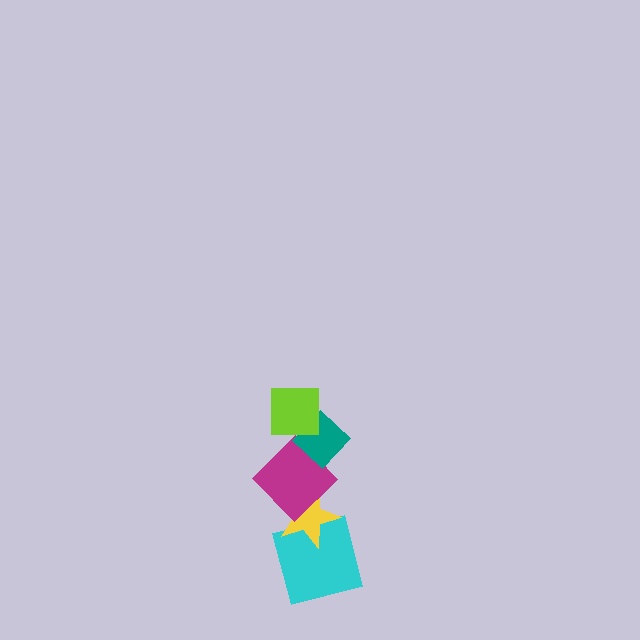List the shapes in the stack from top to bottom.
From top to bottom: the lime square, the teal diamond, the magenta diamond, the yellow star, the cyan square.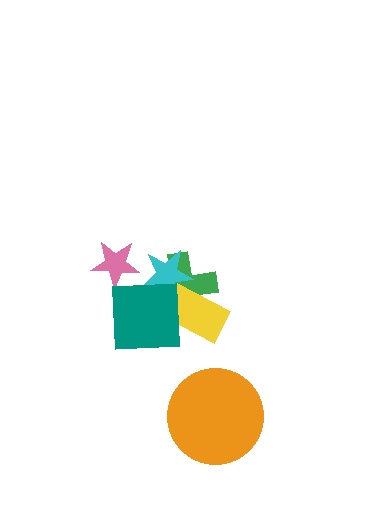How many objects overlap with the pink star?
1 object overlaps with the pink star.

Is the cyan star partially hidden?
Yes, it is partially covered by another shape.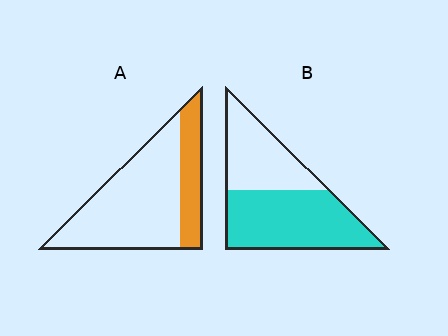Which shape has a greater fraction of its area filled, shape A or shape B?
Shape B.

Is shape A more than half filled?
No.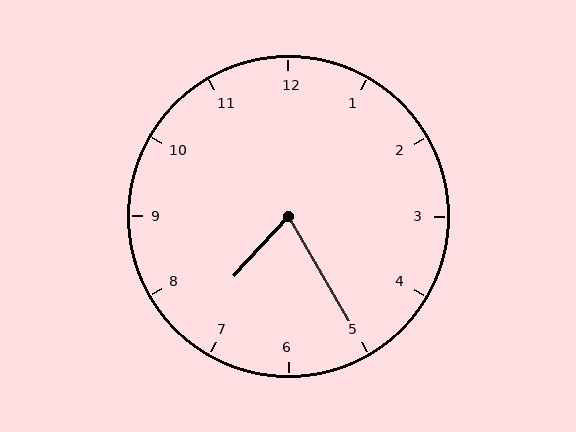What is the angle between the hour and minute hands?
Approximately 72 degrees.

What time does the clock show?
7:25.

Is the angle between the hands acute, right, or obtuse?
It is acute.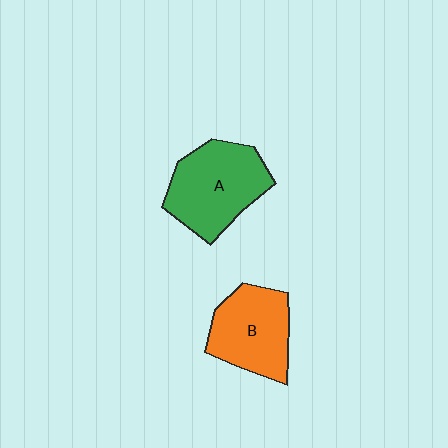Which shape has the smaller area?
Shape B (orange).